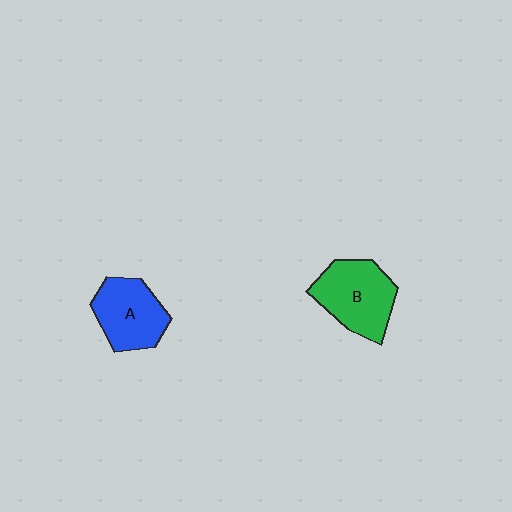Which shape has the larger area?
Shape B (green).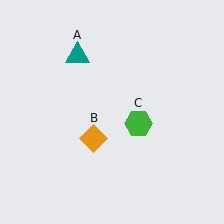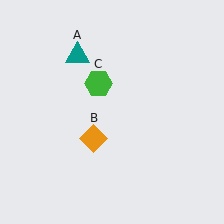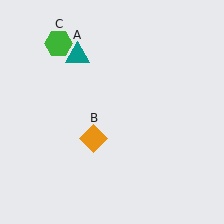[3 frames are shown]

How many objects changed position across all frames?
1 object changed position: green hexagon (object C).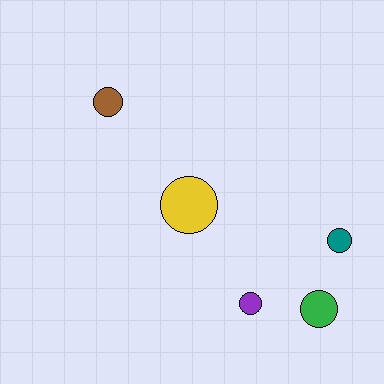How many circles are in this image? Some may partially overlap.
There are 5 circles.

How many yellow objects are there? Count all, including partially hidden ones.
There is 1 yellow object.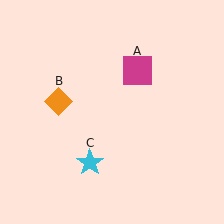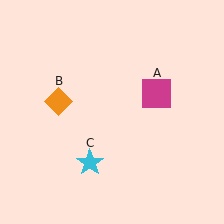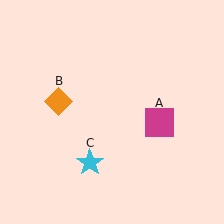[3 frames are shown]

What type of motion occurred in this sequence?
The magenta square (object A) rotated clockwise around the center of the scene.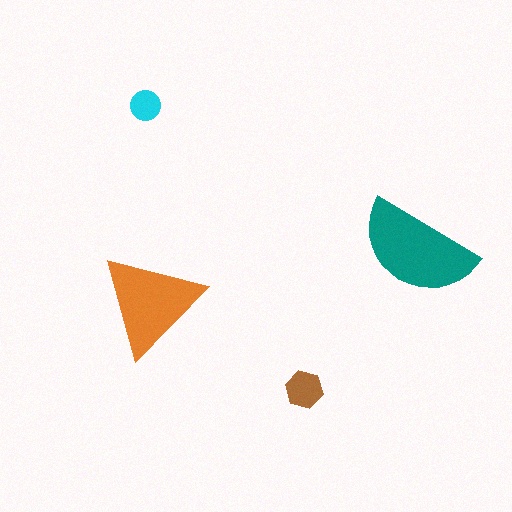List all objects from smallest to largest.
The cyan circle, the brown hexagon, the orange triangle, the teal semicircle.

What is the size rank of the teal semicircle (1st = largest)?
1st.